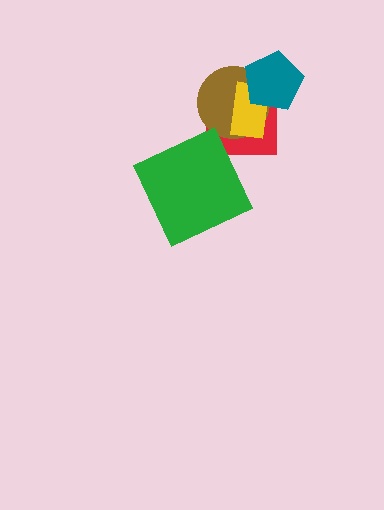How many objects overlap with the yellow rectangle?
3 objects overlap with the yellow rectangle.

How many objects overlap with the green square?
0 objects overlap with the green square.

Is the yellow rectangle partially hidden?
Yes, it is partially covered by another shape.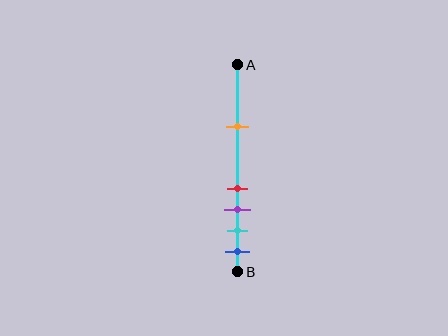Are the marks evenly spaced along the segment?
No, the marks are not evenly spaced.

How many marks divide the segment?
There are 5 marks dividing the segment.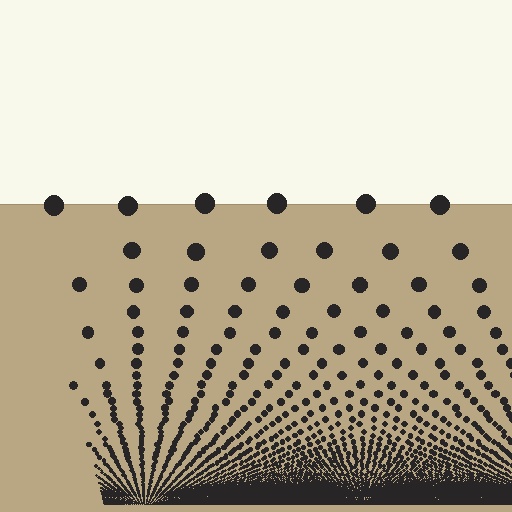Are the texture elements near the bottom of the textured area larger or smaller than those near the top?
Smaller. The gradient is inverted — elements near the bottom are smaller and denser.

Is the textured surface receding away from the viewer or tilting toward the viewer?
The surface appears to tilt toward the viewer. Texture elements get larger and sparser toward the top.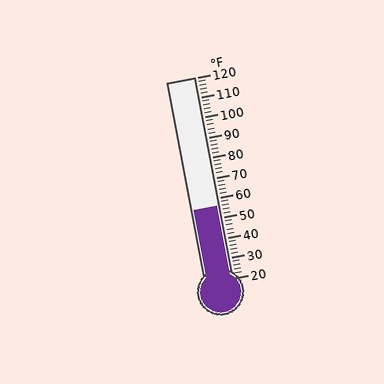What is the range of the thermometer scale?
The thermometer scale ranges from 20°F to 120°F.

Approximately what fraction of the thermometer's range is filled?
The thermometer is filled to approximately 35% of its range.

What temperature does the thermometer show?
The thermometer shows approximately 56°F.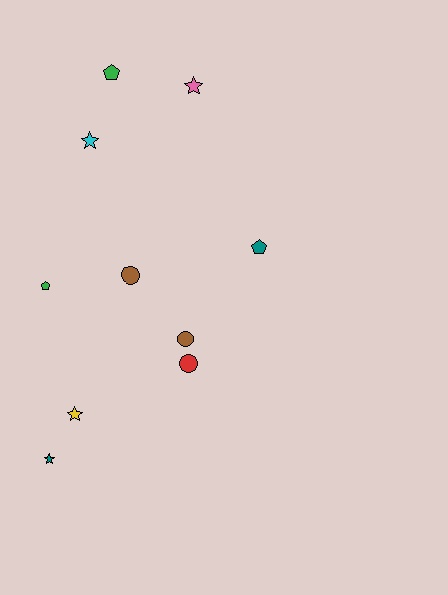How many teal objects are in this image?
There are 2 teal objects.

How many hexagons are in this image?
There are no hexagons.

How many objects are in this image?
There are 10 objects.